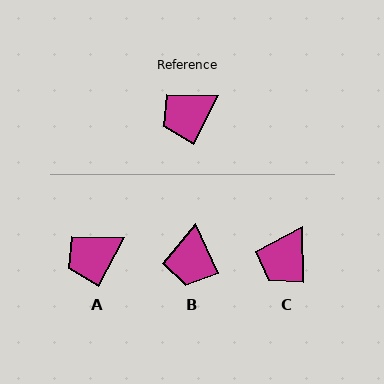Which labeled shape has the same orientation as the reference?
A.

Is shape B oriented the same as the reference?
No, it is off by about 52 degrees.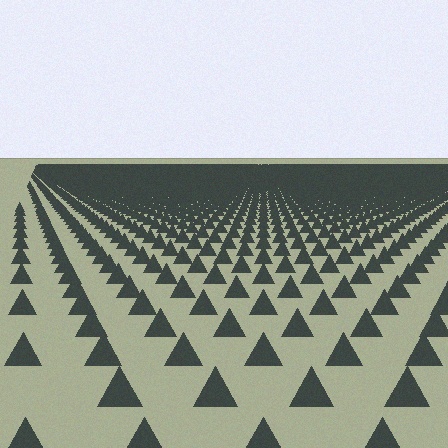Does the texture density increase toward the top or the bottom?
Density increases toward the top.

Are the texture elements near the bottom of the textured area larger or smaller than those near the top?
Larger. Near the bottom, elements are closer to the viewer and appear at a bigger on-screen size.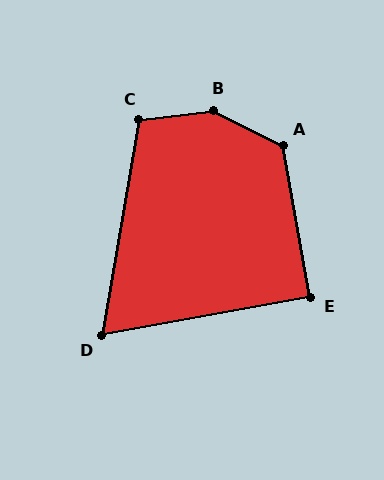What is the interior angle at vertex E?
Approximately 90 degrees (approximately right).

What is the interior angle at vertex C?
Approximately 107 degrees (obtuse).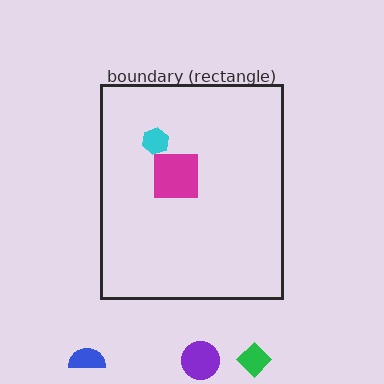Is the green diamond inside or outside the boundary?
Outside.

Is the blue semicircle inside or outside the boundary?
Outside.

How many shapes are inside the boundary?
2 inside, 3 outside.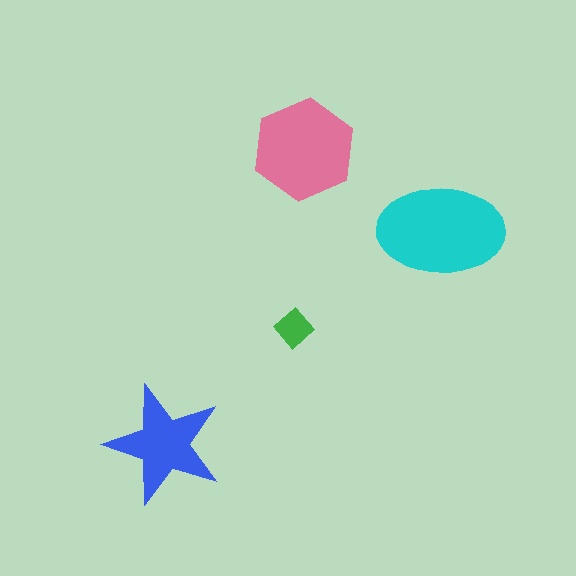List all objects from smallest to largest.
The green diamond, the blue star, the pink hexagon, the cyan ellipse.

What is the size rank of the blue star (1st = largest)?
3rd.